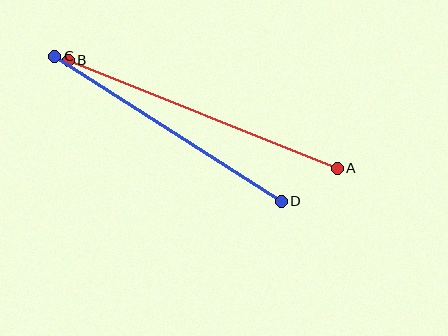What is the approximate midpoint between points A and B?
The midpoint is at approximately (203, 114) pixels.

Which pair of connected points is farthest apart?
Points A and B are farthest apart.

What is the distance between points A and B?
The distance is approximately 290 pixels.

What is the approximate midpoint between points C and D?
The midpoint is at approximately (168, 129) pixels.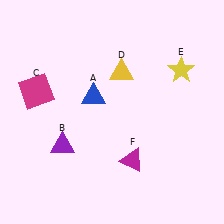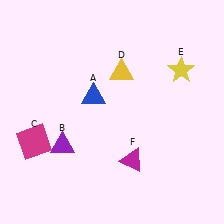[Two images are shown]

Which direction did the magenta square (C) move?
The magenta square (C) moved down.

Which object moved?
The magenta square (C) moved down.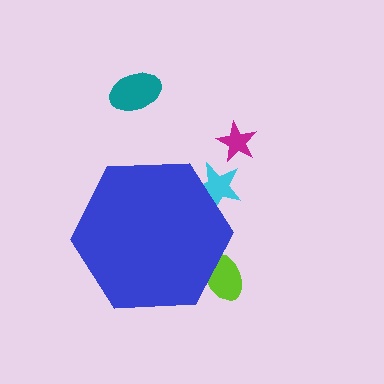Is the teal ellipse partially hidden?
No, the teal ellipse is fully visible.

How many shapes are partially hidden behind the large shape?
2 shapes are partially hidden.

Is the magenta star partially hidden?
No, the magenta star is fully visible.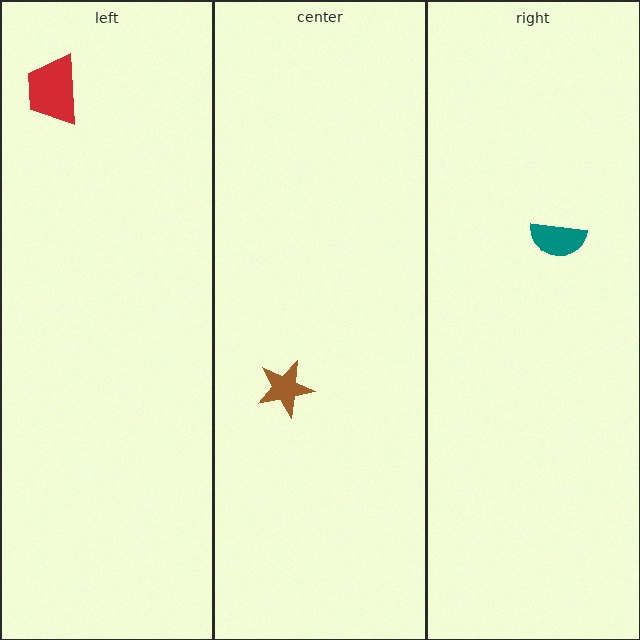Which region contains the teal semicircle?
The right region.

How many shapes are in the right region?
1.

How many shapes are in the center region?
1.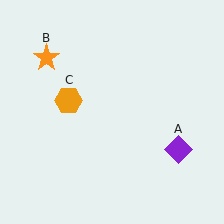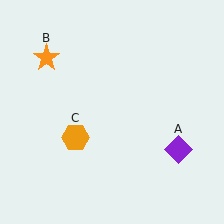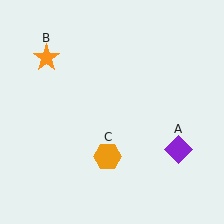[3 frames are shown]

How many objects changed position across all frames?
1 object changed position: orange hexagon (object C).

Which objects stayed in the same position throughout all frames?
Purple diamond (object A) and orange star (object B) remained stationary.